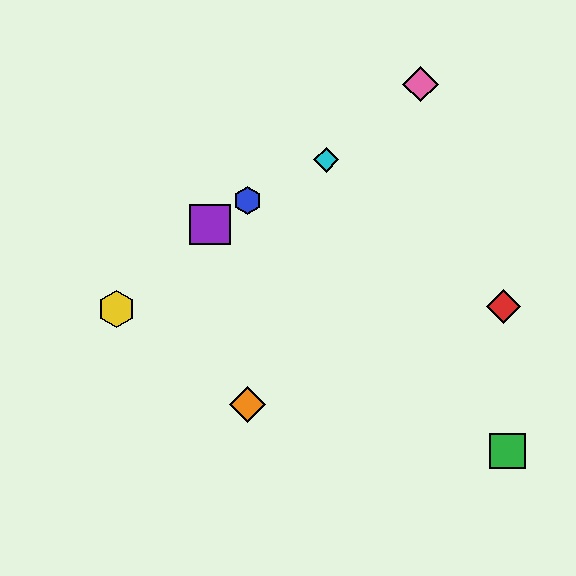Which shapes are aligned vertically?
The blue hexagon, the orange diamond are aligned vertically.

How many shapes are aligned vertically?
2 shapes (the blue hexagon, the orange diamond) are aligned vertically.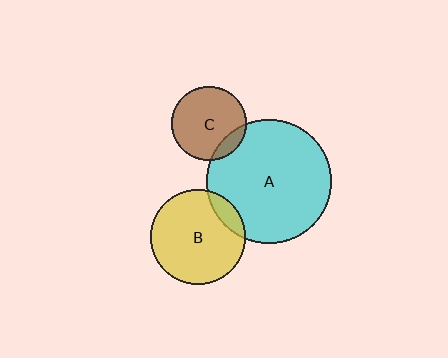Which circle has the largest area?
Circle A (cyan).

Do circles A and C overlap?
Yes.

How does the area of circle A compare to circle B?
Approximately 1.7 times.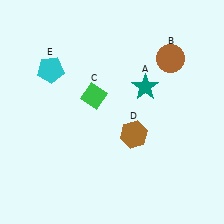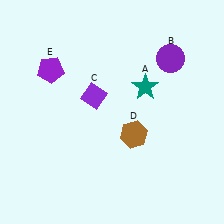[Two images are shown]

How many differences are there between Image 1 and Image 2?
There are 3 differences between the two images.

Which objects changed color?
B changed from brown to purple. C changed from green to purple. E changed from cyan to purple.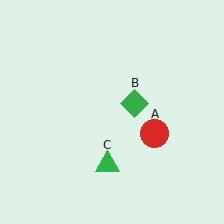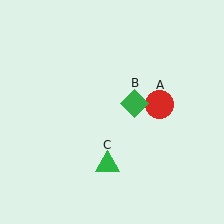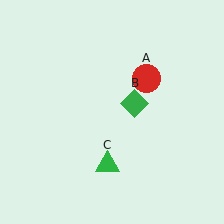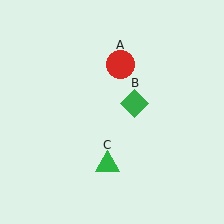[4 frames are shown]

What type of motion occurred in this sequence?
The red circle (object A) rotated counterclockwise around the center of the scene.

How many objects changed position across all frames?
1 object changed position: red circle (object A).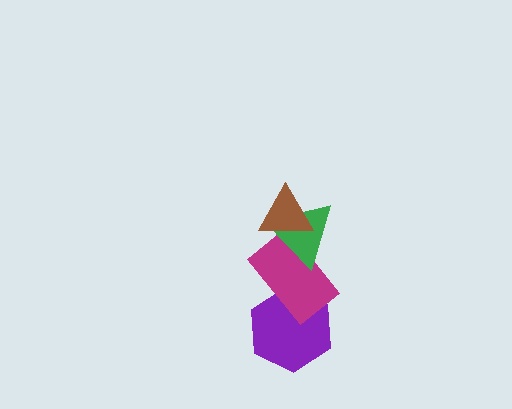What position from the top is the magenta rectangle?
The magenta rectangle is 3rd from the top.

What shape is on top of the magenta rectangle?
The green triangle is on top of the magenta rectangle.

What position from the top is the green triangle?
The green triangle is 2nd from the top.